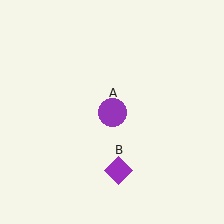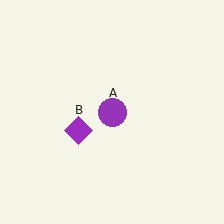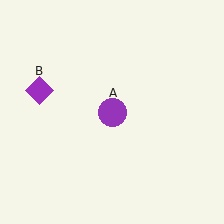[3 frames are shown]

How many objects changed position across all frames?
1 object changed position: purple diamond (object B).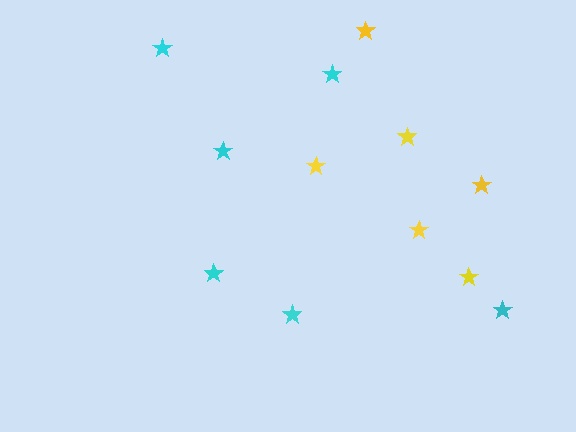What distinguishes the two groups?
There are 2 groups: one group of cyan stars (6) and one group of yellow stars (6).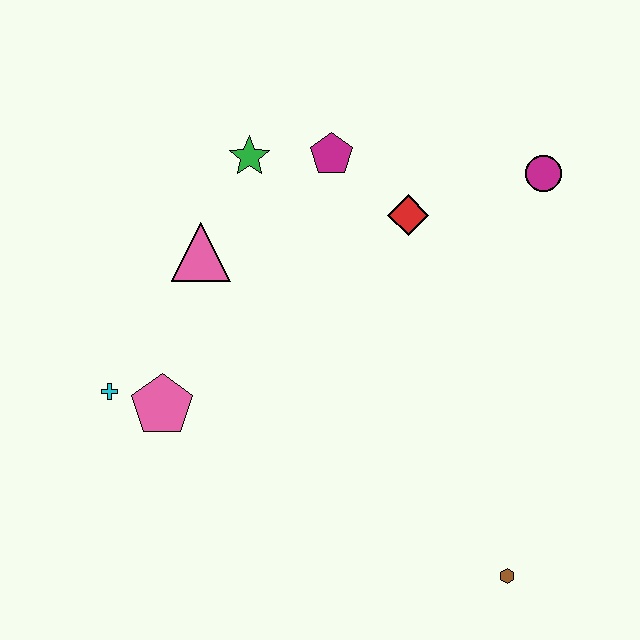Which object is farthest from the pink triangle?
The brown hexagon is farthest from the pink triangle.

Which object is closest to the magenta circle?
The red diamond is closest to the magenta circle.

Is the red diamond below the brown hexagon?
No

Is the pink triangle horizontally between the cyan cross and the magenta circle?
Yes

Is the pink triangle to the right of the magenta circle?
No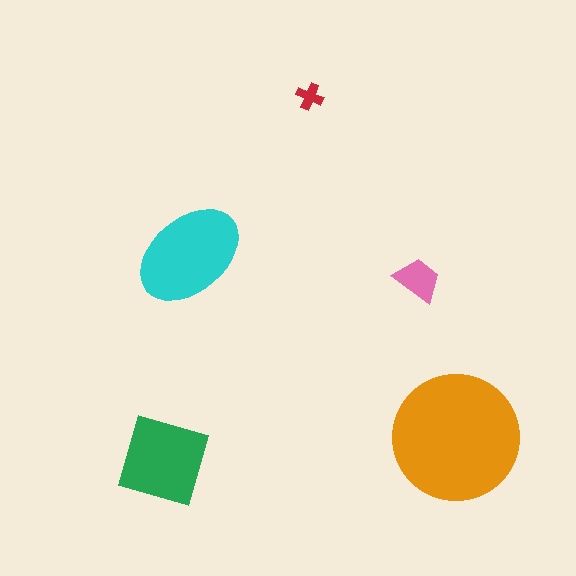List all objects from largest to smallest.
The orange circle, the cyan ellipse, the green square, the pink trapezoid, the red cross.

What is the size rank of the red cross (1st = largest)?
5th.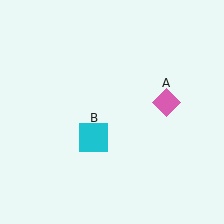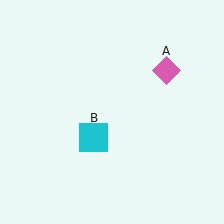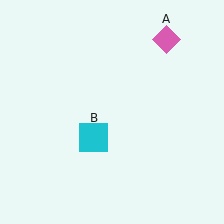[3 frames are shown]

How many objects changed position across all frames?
1 object changed position: pink diamond (object A).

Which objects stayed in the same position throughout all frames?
Cyan square (object B) remained stationary.